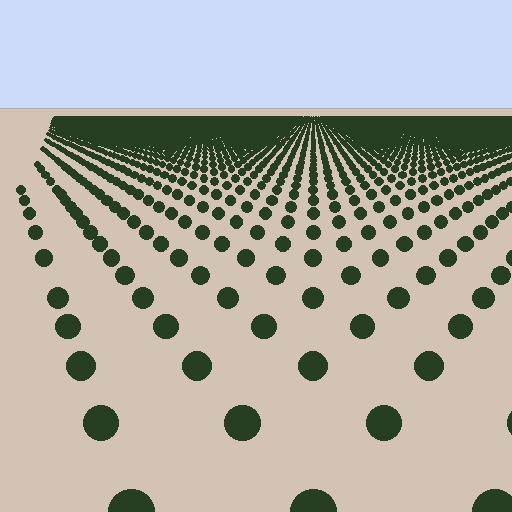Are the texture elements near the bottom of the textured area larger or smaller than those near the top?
Larger. Near the bottom, elements are closer to the viewer and appear at a bigger on-screen size.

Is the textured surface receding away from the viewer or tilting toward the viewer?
The surface is receding away from the viewer. Texture elements get smaller and denser toward the top.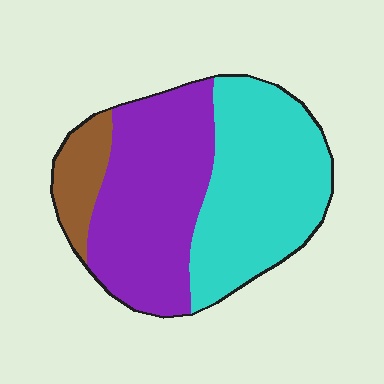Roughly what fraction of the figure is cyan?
Cyan covers about 45% of the figure.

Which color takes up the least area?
Brown, at roughly 10%.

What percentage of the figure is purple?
Purple covers 44% of the figure.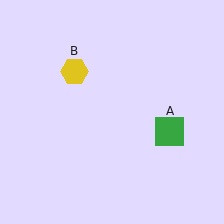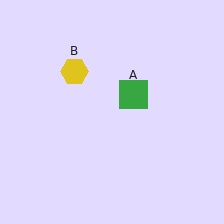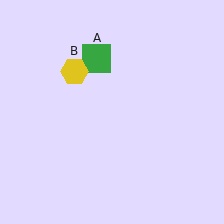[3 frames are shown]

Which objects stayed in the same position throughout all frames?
Yellow hexagon (object B) remained stationary.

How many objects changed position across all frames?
1 object changed position: green square (object A).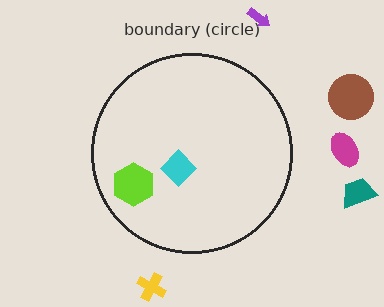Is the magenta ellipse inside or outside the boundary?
Outside.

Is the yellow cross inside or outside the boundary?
Outside.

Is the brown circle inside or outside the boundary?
Outside.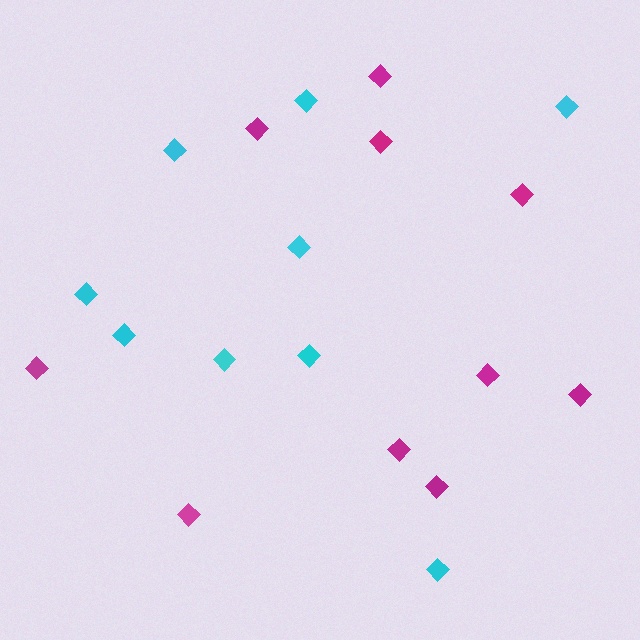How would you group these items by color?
There are 2 groups: one group of magenta diamonds (10) and one group of cyan diamonds (9).